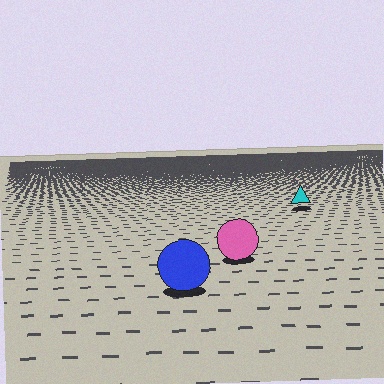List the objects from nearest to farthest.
From nearest to farthest: the blue circle, the pink circle, the cyan triangle.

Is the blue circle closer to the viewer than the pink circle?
Yes. The blue circle is closer — you can tell from the texture gradient: the ground texture is coarser near it.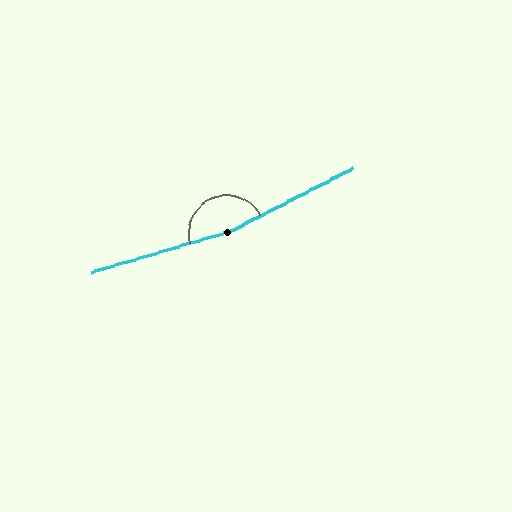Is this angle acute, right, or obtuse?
It is obtuse.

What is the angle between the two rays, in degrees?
Approximately 169 degrees.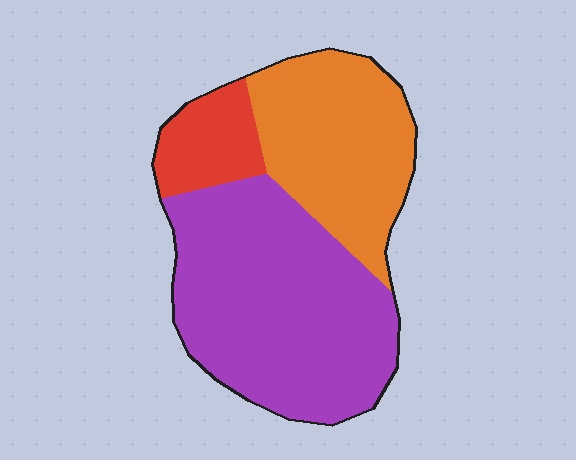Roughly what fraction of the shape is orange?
Orange takes up between a third and a half of the shape.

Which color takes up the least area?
Red, at roughly 10%.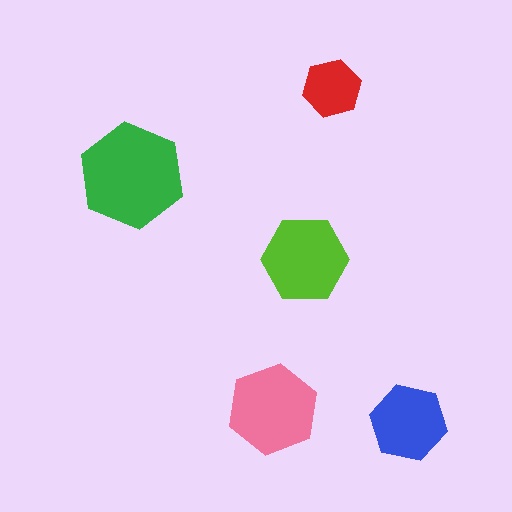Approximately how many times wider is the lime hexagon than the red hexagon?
About 1.5 times wider.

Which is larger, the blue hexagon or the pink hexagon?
The pink one.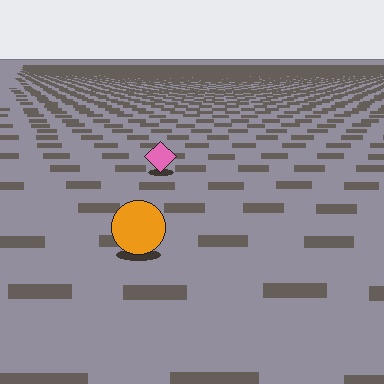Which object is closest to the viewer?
The orange circle is closest. The texture marks near it are larger and more spread out.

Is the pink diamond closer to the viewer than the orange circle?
No. The orange circle is closer — you can tell from the texture gradient: the ground texture is coarser near it.